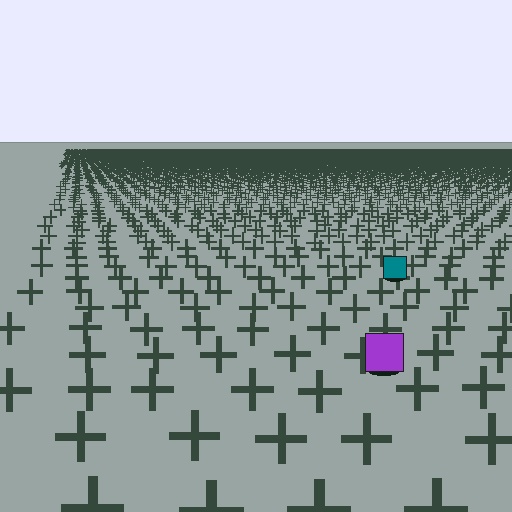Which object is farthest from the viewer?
The teal square is farthest from the viewer. It appears smaller and the ground texture around it is denser.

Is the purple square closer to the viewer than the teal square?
Yes. The purple square is closer — you can tell from the texture gradient: the ground texture is coarser near it.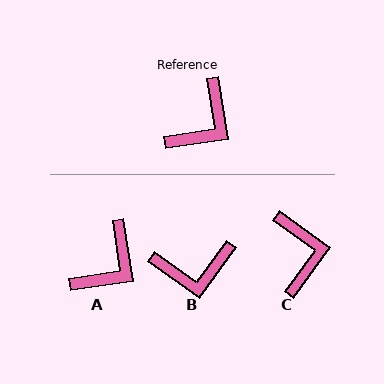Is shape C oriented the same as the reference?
No, it is off by about 46 degrees.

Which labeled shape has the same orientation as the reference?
A.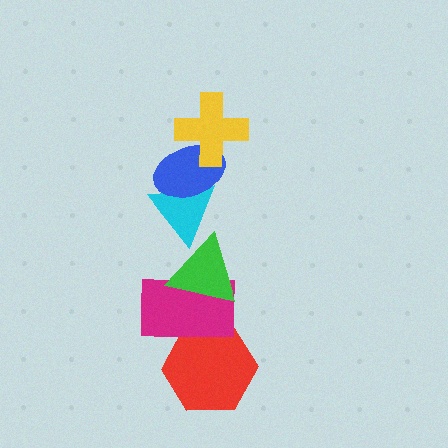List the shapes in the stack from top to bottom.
From top to bottom: the yellow cross, the blue ellipse, the cyan triangle, the green triangle, the magenta rectangle, the red hexagon.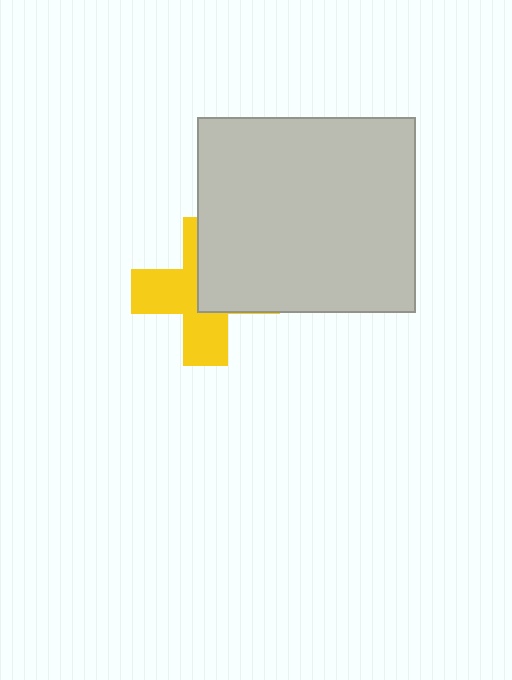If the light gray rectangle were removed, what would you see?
You would see the complete yellow cross.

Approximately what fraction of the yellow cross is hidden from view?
Roughly 47% of the yellow cross is hidden behind the light gray rectangle.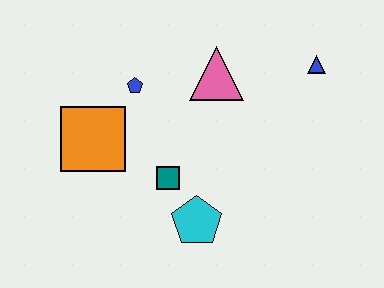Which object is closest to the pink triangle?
The blue pentagon is closest to the pink triangle.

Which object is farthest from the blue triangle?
The orange square is farthest from the blue triangle.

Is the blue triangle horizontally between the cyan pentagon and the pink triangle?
No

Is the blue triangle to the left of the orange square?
No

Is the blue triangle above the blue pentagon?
Yes